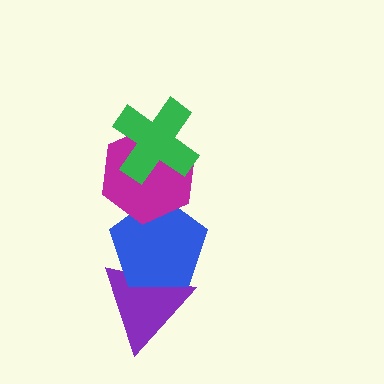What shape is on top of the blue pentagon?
The magenta hexagon is on top of the blue pentagon.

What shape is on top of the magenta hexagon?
The green cross is on top of the magenta hexagon.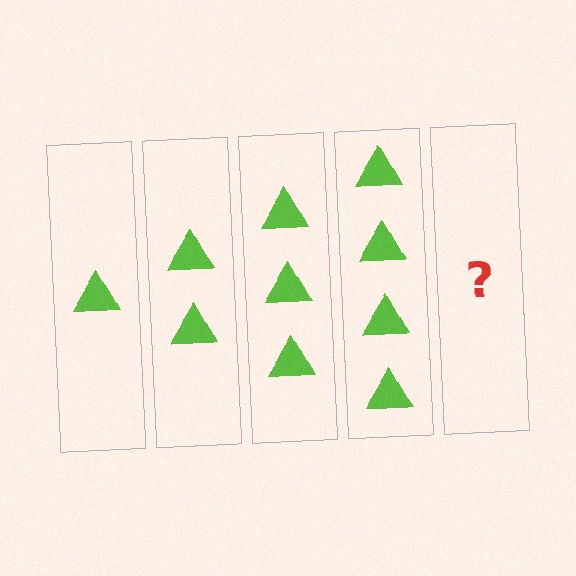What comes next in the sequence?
The next element should be 5 triangles.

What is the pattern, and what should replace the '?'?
The pattern is that each step adds one more triangle. The '?' should be 5 triangles.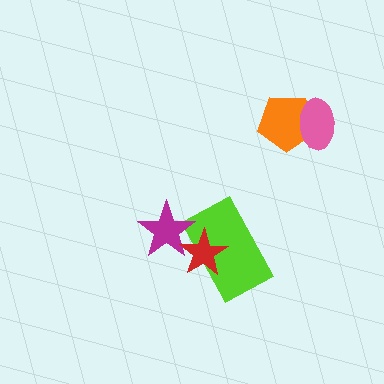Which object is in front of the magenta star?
The red star is in front of the magenta star.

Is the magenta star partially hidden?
Yes, it is partially covered by another shape.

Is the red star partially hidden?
No, no other shape covers it.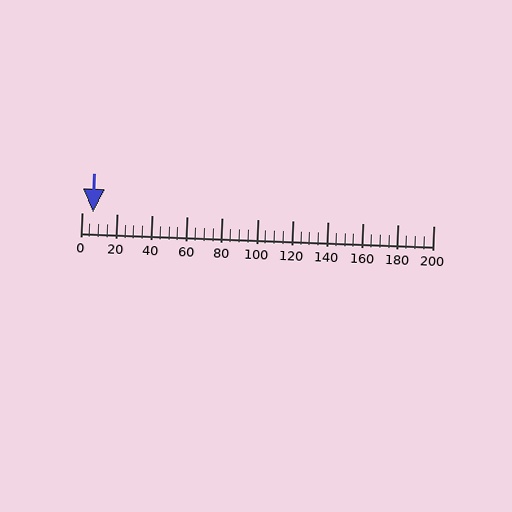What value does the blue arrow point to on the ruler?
The blue arrow points to approximately 7.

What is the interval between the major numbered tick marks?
The major tick marks are spaced 20 units apart.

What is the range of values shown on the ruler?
The ruler shows values from 0 to 200.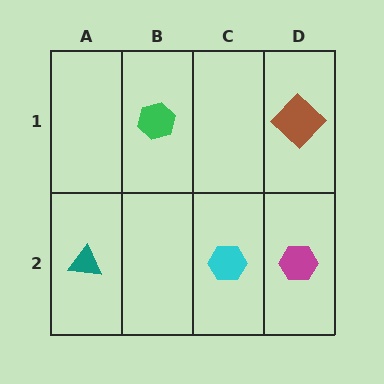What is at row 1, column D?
A brown diamond.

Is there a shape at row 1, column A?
No, that cell is empty.